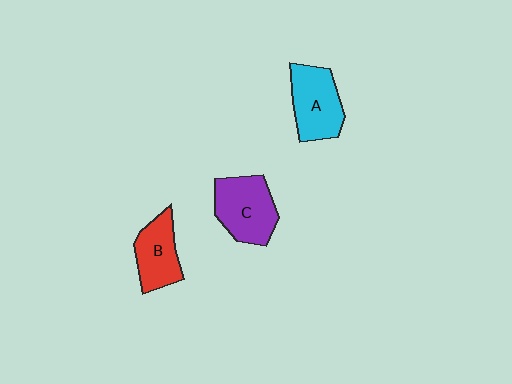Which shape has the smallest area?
Shape B (red).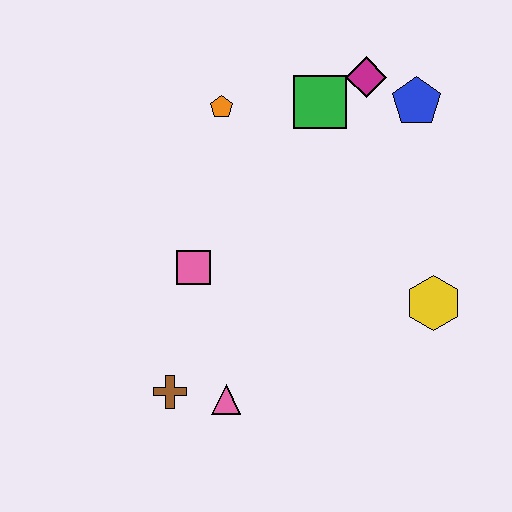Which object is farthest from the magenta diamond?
The brown cross is farthest from the magenta diamond.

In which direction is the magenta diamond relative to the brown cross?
The magenta diamond is above the brown cross.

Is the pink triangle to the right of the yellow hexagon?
No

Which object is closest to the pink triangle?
The brown cross is closest to the pink triangle.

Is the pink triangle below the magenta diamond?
Yes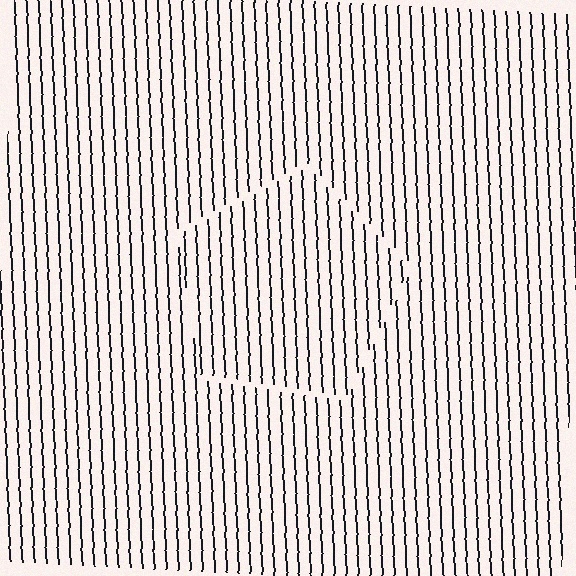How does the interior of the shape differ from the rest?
The interior of the shape contains the same grating, shifted by half a period — the contour is defined by the phase discontinuity where line-ends from the inner and outer gratings abut.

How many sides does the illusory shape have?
5 sides — the line-ends trace a pentagon.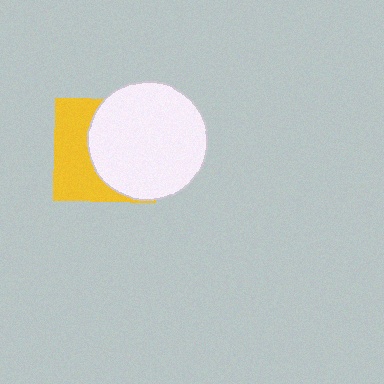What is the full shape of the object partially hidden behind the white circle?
The partially hidden object is a yellow square.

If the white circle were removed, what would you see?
You would see the complete yellow square.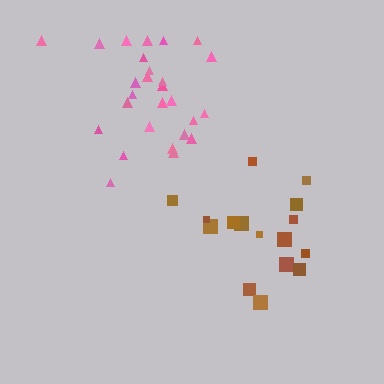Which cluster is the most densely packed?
Pink.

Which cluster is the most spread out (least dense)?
Brown.